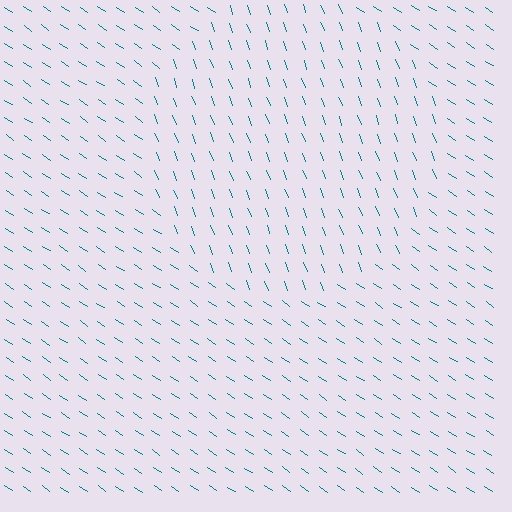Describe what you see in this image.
The image is filled with small teal line segments. A circle region in the image has lines oriented differently from the surrounding lines, creating a visible texture boundary.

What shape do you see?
I see a circle.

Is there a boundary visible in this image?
Yes, there is a texture boundary formed by a change in line orientation.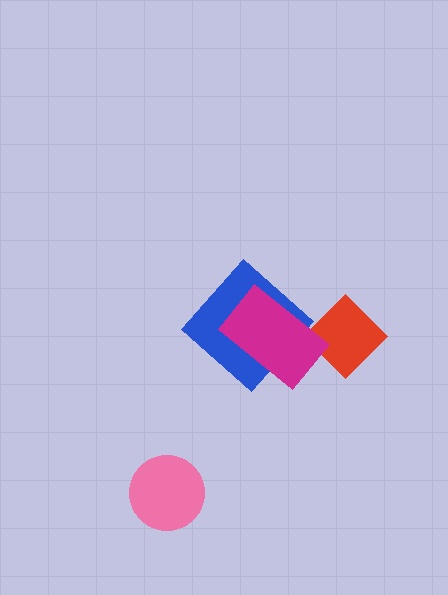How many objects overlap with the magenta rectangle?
2 objects overlap with the magenta rectangle.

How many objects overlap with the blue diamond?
1 object overlaps with the blue diamond.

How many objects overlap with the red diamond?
1 object overlaps with the red diamond.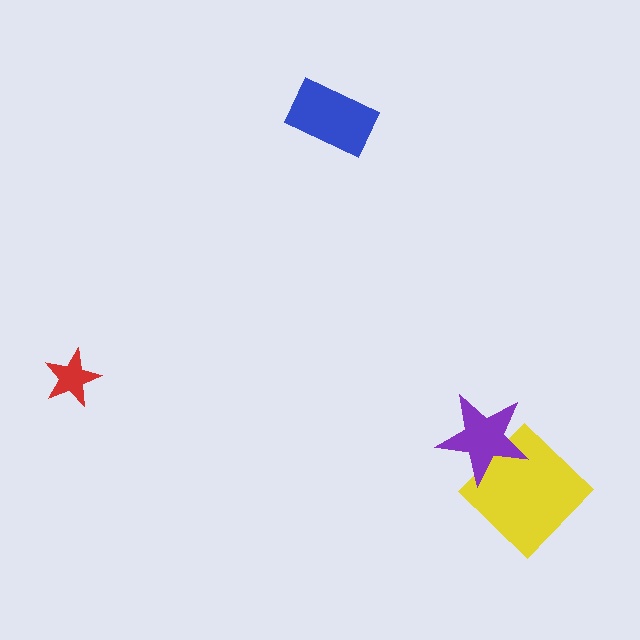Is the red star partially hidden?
No, no other shape covers it.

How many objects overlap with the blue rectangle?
0 objects overlap with the blue rectangle.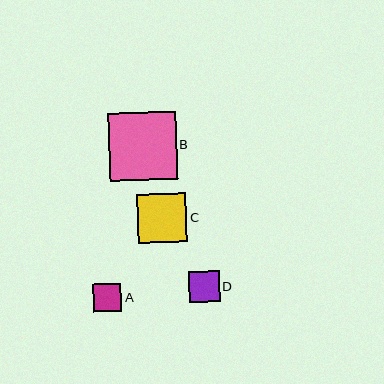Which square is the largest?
Square B is the largest with a size of approximately 68 pixels.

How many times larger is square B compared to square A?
Square B is approximately 2.4 times the size of square A.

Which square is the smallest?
Square A is the smallest with a size of approximately 29 pixels.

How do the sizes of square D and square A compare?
Square D and square A are approximately the same size.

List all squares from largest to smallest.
From largest to smallest: B, C, D, A.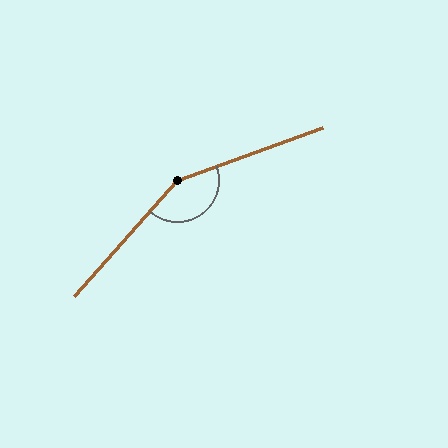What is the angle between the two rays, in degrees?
Approximately 152 degrees.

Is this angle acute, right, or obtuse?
It is obtuse.